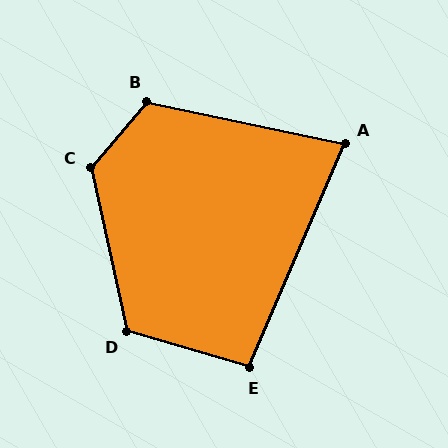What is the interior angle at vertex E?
Approximately 97 degrees (obtuse).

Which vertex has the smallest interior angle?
A, at approximately 79 degrees.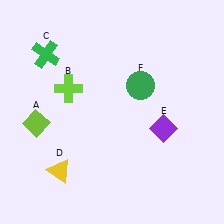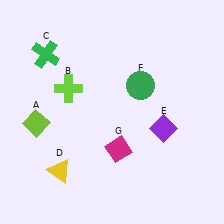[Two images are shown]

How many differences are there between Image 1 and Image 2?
There is 1 difference between the two images.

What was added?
A magenta diamond (G) was added in Image 2.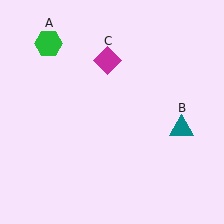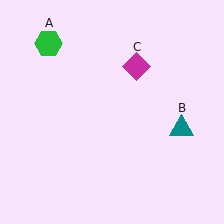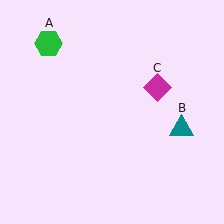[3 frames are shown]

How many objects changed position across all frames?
1 object changed position: magenta diamond (object C).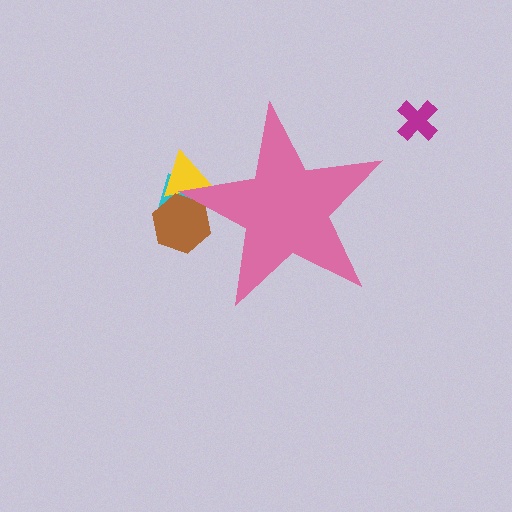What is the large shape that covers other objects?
A pink star.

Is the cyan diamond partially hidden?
Yes, the cyan diamond is partially hidden behind the pink star.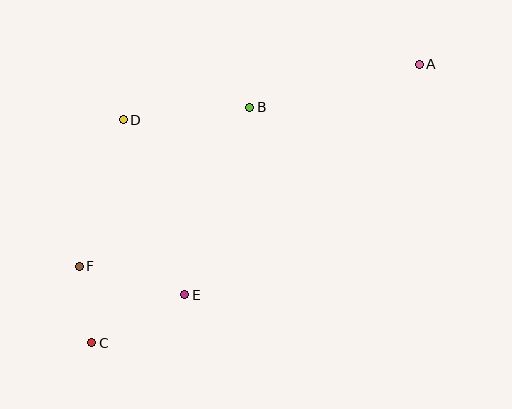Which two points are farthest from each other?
Points A and C are farthest from each other.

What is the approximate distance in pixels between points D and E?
The distance between D and E is approximately 186 pixels.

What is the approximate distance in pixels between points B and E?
The distance between B and E is approximately 198 pixels.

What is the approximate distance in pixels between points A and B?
The distance between A and B is approximately 175 pixels.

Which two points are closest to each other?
Points C and F are closest to each other.